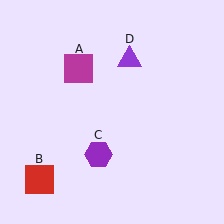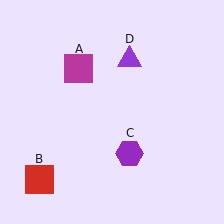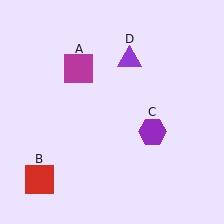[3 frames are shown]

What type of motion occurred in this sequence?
The purple hexagon (object C) rotated counterclockwise around the center of the scene.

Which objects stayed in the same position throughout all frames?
Magenta square (object A) and red square (object B) and purple triangle (object D) remained stationary.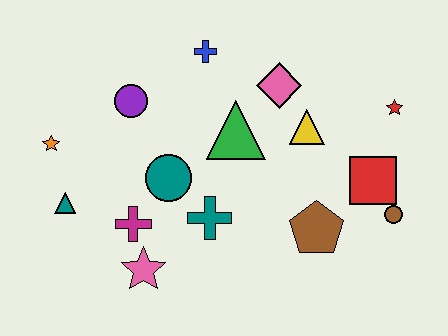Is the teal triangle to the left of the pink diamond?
Yes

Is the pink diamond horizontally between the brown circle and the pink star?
Yes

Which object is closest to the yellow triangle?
The pink diamond is closest to the yellow triangle.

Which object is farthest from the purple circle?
The brown circle is farthest from the purple circle.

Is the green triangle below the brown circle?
No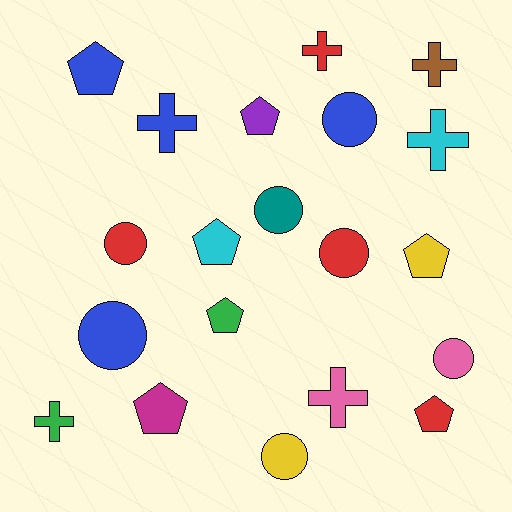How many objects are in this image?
There are 20 objects.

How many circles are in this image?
There are 7 circles.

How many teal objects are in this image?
There is 1 teal object.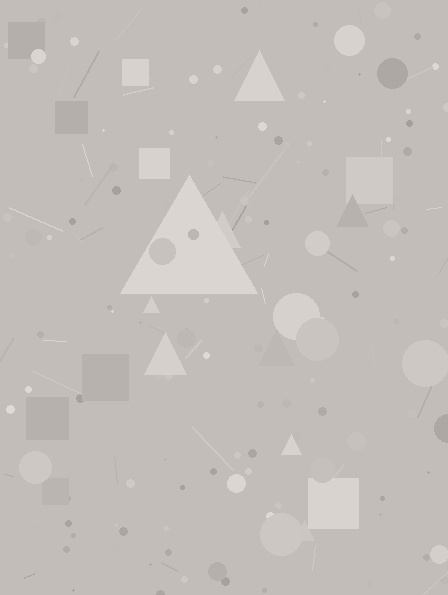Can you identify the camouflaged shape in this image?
The camouflaged shape is a triangle.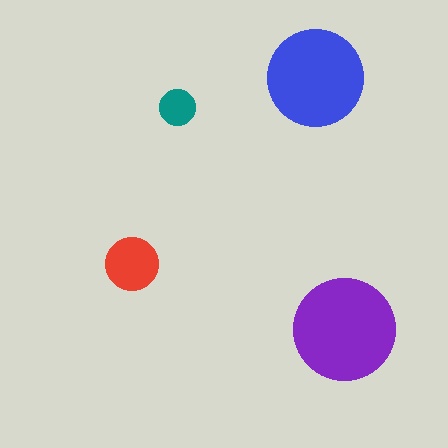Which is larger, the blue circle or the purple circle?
The purple one.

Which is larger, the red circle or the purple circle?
The purple one.